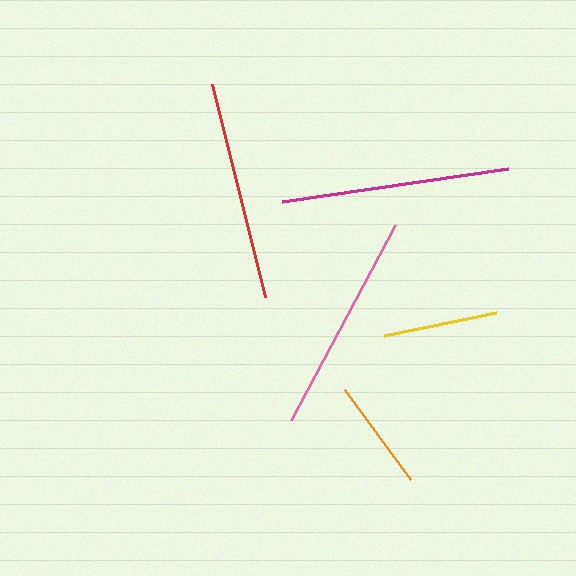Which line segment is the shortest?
The orange line is the shortest at approximately 111 pixels.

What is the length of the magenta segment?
The magenta segment is approximately 228 pixels long.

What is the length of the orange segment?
The orange segment is approximately 111 pixels long.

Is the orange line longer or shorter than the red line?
The red line is longer than the orange line.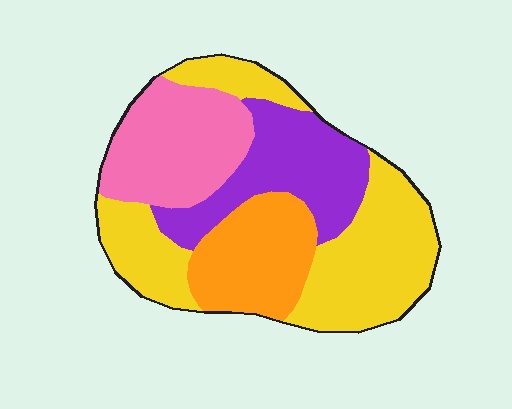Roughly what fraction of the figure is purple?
Purple covers roughly 20% of the figure.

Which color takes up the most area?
Yellow, at roughly 40%.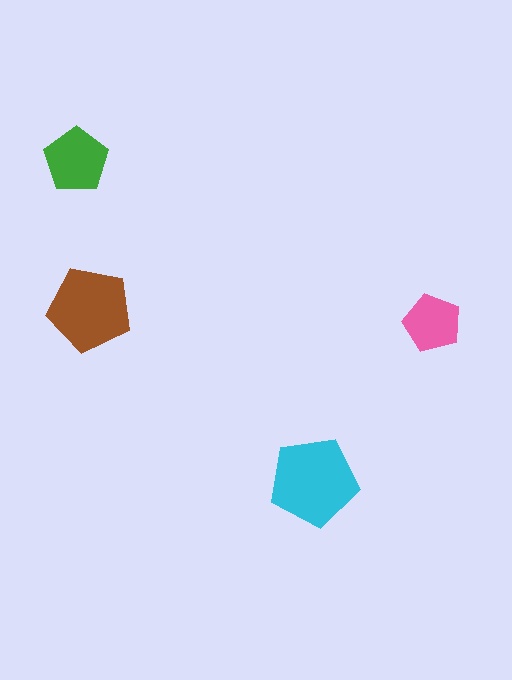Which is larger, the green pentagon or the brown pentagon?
The brown one.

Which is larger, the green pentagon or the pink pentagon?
The green one.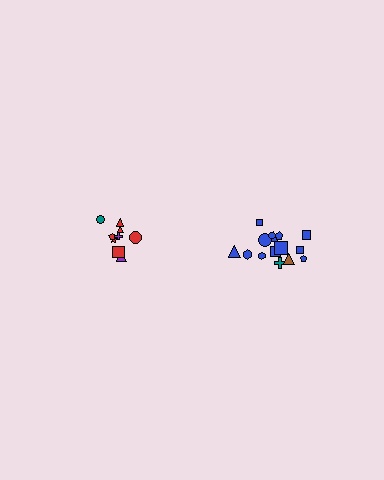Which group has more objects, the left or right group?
The right group.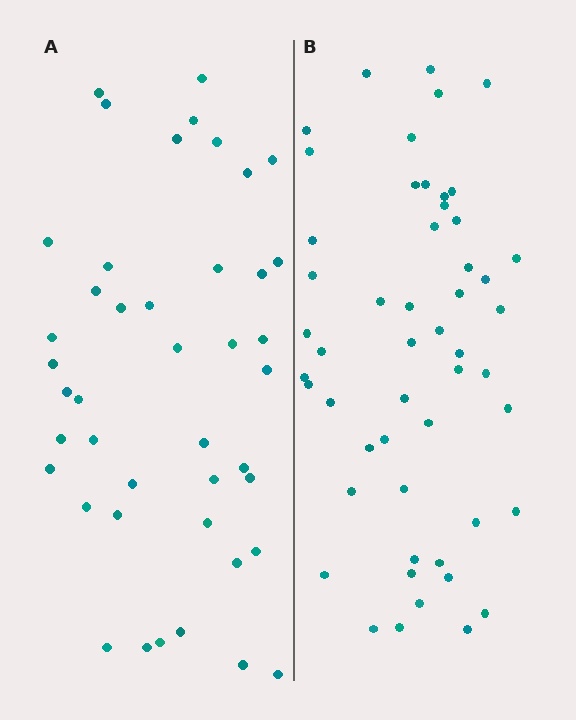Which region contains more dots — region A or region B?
Region B (the right region) has more dots.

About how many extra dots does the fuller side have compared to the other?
Region B has roughly 8 or so more dots than region A.